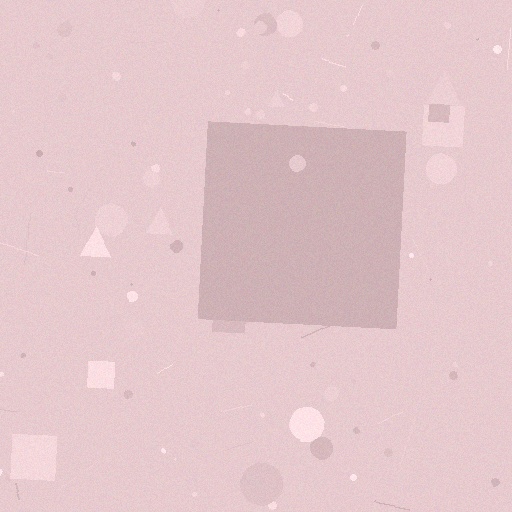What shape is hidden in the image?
A square is hidden in the image.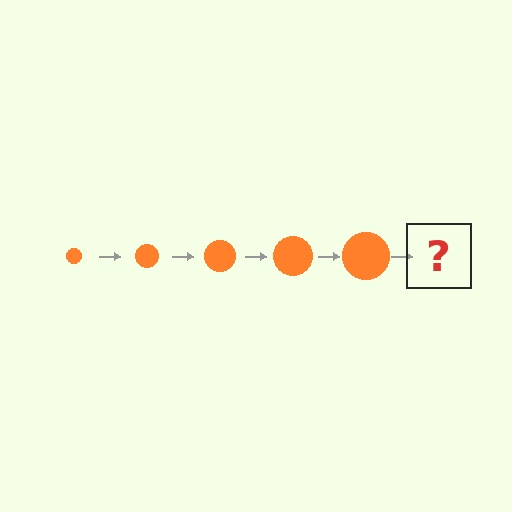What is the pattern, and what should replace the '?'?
The pattern is that the circle gets progressively larger each step. The '?' should be an orange circle, larger than the previous one.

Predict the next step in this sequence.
The next step is an orange circle, larger than the previous one.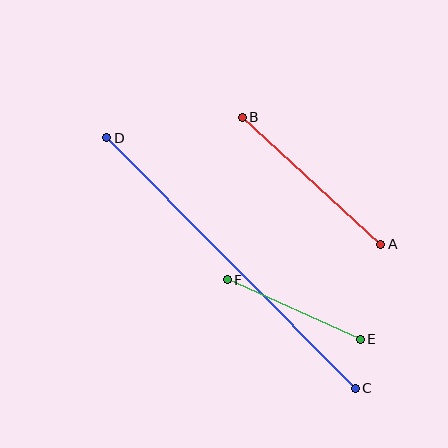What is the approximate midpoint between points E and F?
The midpoint is at approximately (294, 310) pixels.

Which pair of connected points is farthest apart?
Points C and D are farthest apart.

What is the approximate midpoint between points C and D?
The midpoint is at approximately (231, 263) pixels.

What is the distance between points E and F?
The distance is approximately 146 pixels.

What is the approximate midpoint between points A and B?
The midpoint is at approximately (311, 181) pixels.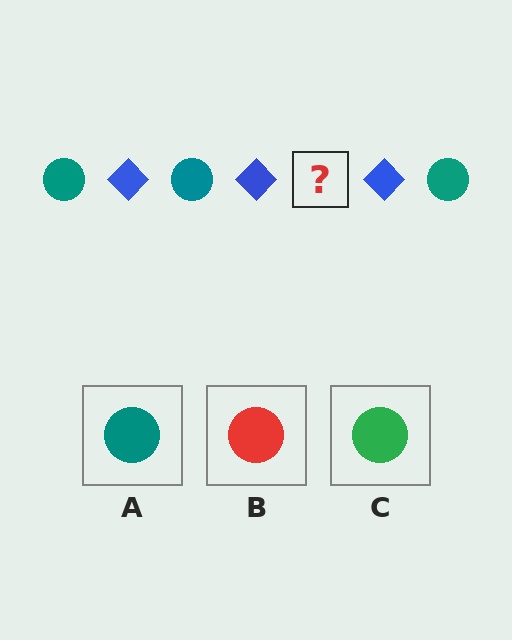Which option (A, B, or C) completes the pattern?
A.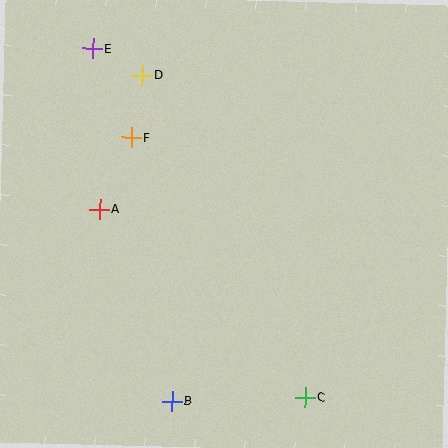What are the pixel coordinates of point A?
Point A is at (100, 209).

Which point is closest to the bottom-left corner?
Point B is closest to the bottom-left corner.